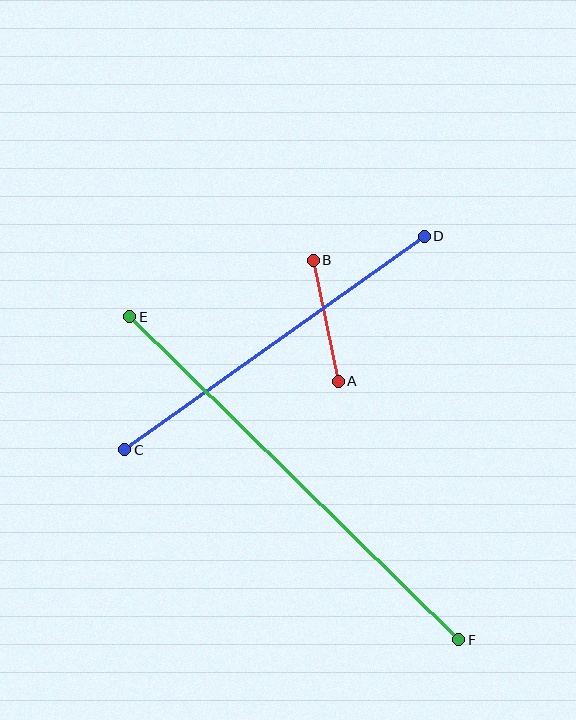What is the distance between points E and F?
The distance is approximately 461 pixels.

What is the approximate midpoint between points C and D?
The midpoint is at approximately (274, 343) pixels.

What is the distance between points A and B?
The distance is approximately 124 pixels.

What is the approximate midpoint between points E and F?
The midpoint is at approximately (294, 478) pixels.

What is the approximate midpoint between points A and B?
The midpoint is at approximately (326, 321) pixels.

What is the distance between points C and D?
The distance is approximately 368 pixels.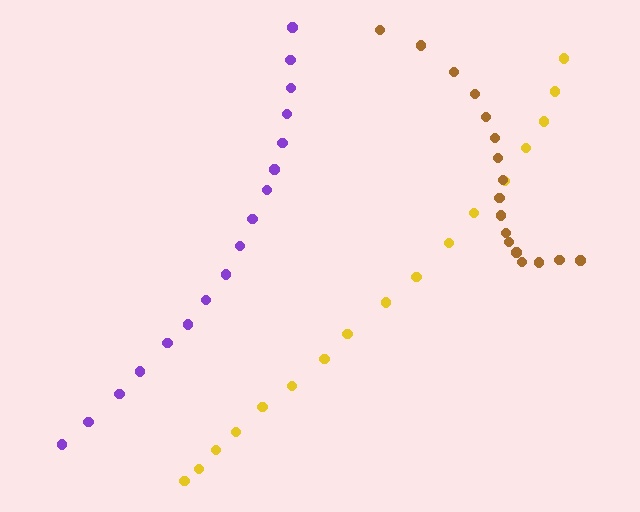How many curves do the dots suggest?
There are 3 distinct paths.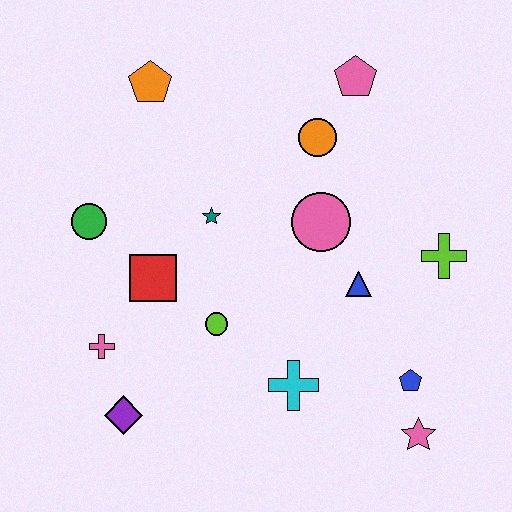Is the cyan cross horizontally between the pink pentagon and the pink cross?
Yes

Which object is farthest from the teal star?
The pink star is farthest from the teal star.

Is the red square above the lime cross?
No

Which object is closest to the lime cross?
The blue triangle is closest to the lime cross.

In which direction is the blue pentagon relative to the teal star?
The blue pentagon is to the right of the teal star.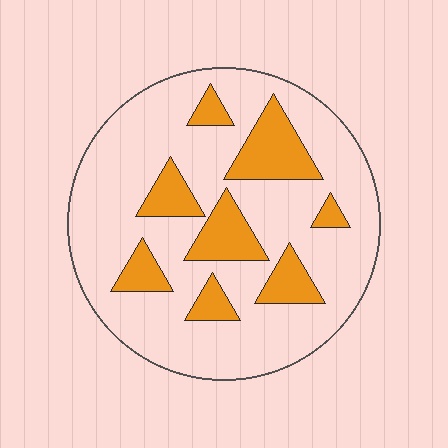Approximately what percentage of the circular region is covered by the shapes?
Approximately 20%.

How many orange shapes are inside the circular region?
8.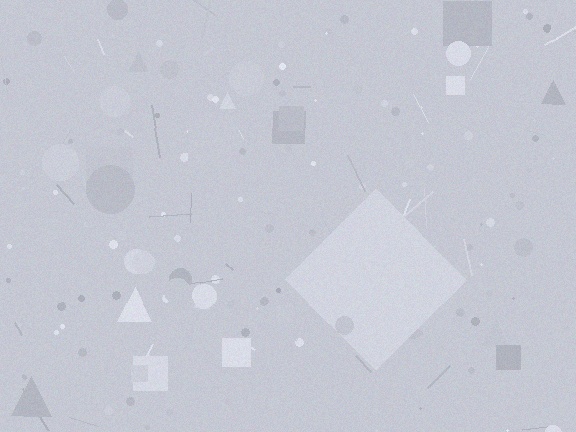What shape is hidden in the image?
A diamond is hidden in the image.